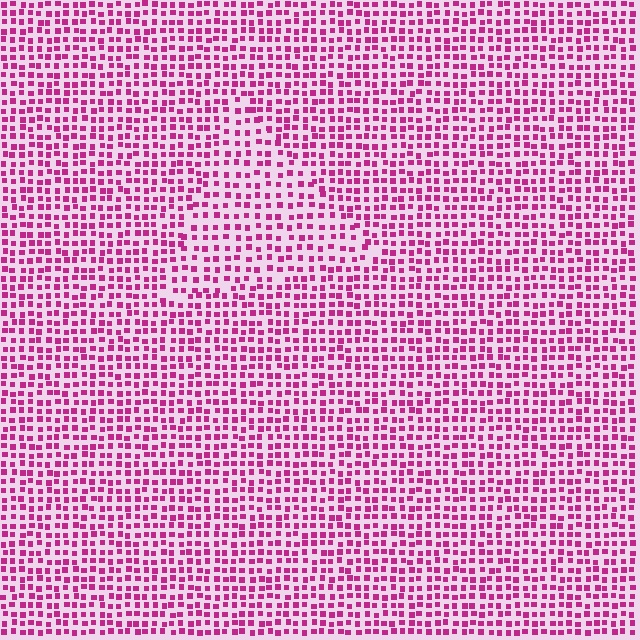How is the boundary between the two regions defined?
The boundary is defined by a change in element density (approximately 1.4x ratio). All elements are the same color, size, and shape.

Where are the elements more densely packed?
The elements are more densely packed outside the triangle boundary.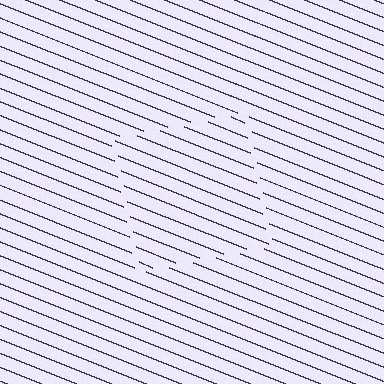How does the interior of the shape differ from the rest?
The interior of the shape contains the same grating, shifted by half a period — the contour is defined by the phase discontinuity where line-ends from the inner and outer gratings abut.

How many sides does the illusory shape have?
4 sides — the line-ends trace a square.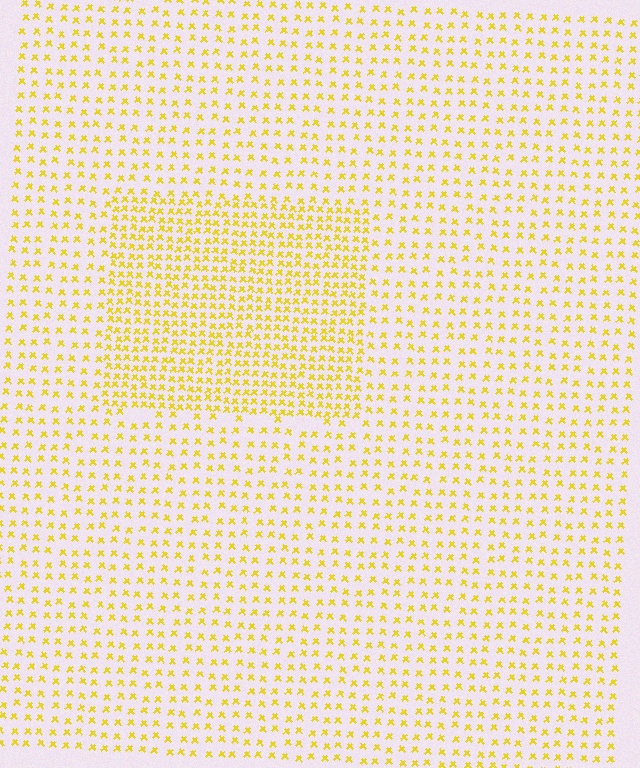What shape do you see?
I see a rectangle.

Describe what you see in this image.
The image contains small yellow elements arranged at two different densities. A rectangle-shaped region is visible where the elements are more densely packed than the surrounding area.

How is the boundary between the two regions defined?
The boundary is defined by a change in element density (approximately 1.9x ratio). All elements are the same color, size, and shape.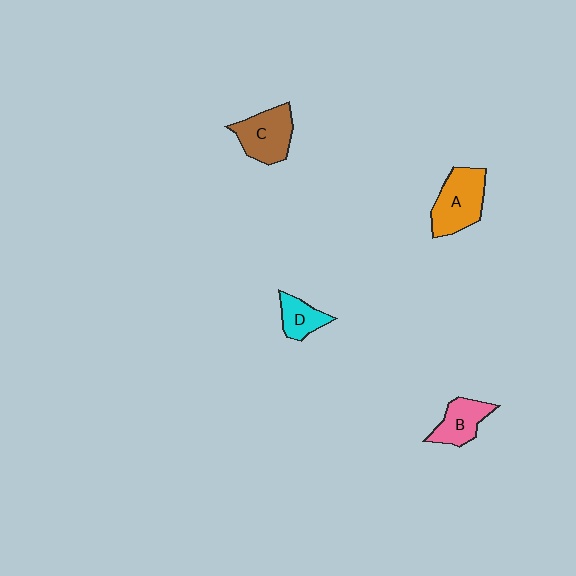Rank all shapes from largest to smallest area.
From largest to smallest: A (orange), C (brown), B (pink), D (cyan).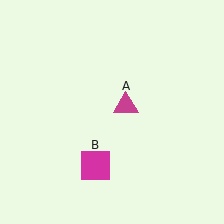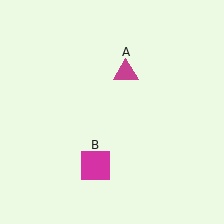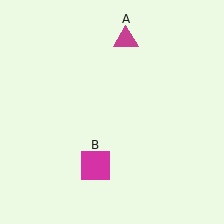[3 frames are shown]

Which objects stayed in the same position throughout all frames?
Magenta square (object B) remained stationary.